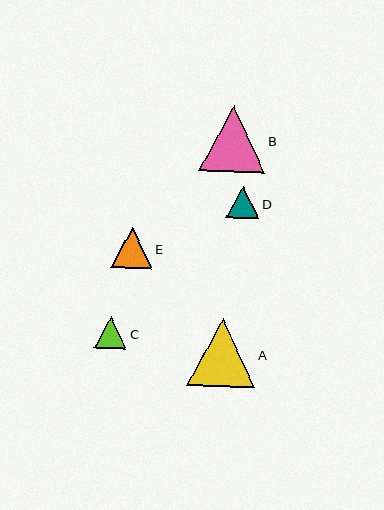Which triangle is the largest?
Triangle A is the largest with a size of approximately 67 pixels.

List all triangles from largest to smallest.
From largest to smallest: A, B, E, D, C.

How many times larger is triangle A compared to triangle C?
Triangle A is approximately 2.1 times the size of triangle C.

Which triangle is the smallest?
Triangle C is the smallest with a size of approximately 32 pixels.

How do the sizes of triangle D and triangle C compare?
Triangle D and triangle C are approximately the same size.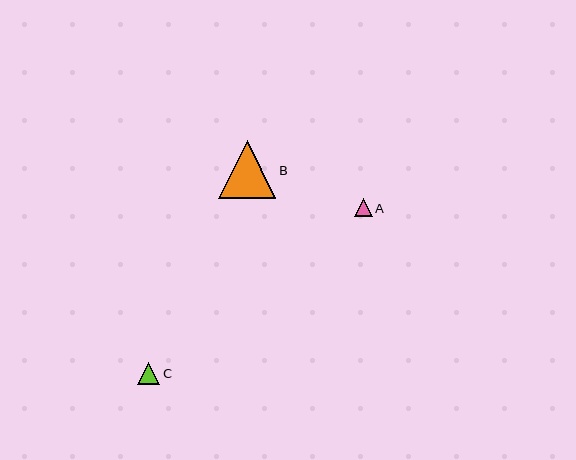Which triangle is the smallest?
Triangle A is the smallest with a size of approximately 18 pixels.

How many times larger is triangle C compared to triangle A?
Triangle C is approximately 1.2 times the size of triangle A.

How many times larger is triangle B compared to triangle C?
Triangle B is approximately 2.6 times the size of triangle C.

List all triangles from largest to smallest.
From largest to smallest: B, C, A.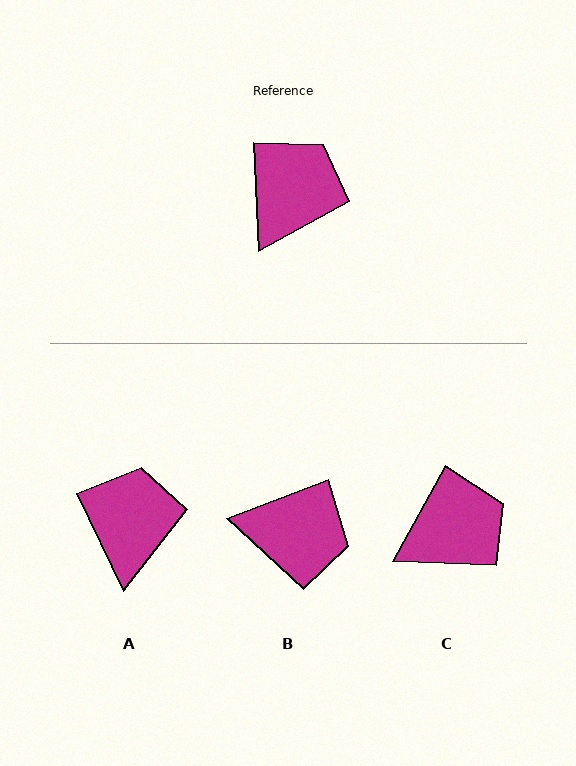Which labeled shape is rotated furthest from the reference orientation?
B, about 72 degrees away.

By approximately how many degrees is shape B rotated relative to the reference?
Approximately 72 degrees clockwise.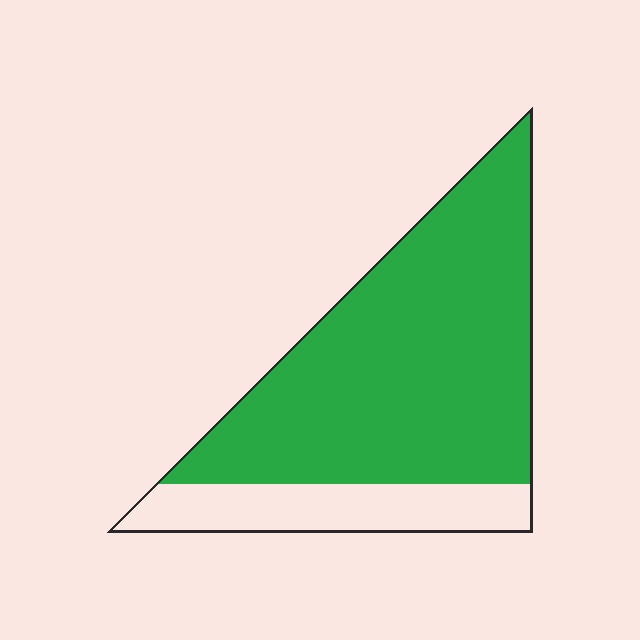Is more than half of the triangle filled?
Yes.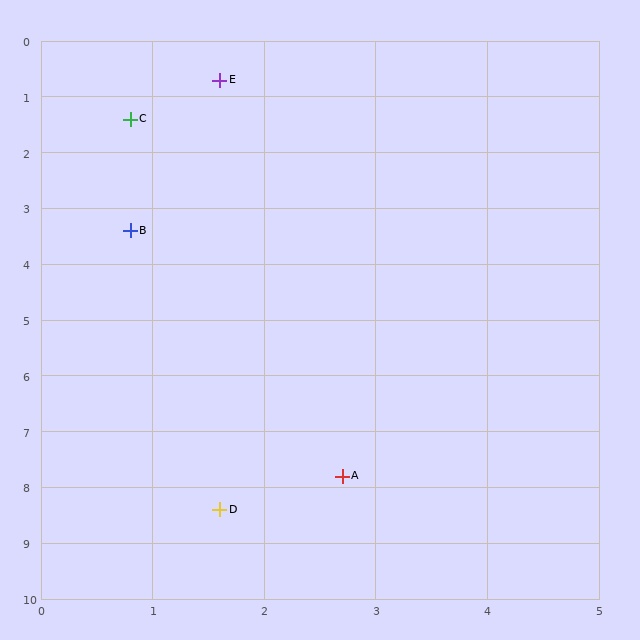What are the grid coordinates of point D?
Point D is at approximately (1.6, 8.4).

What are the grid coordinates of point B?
Point B is at approximately (0.8, 3.4).